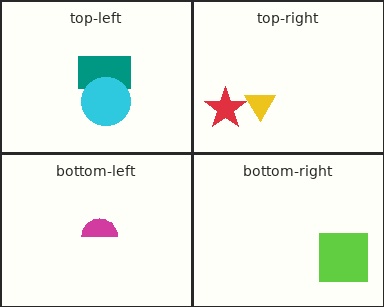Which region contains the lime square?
The bottom-right region.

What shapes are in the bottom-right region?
The lime square.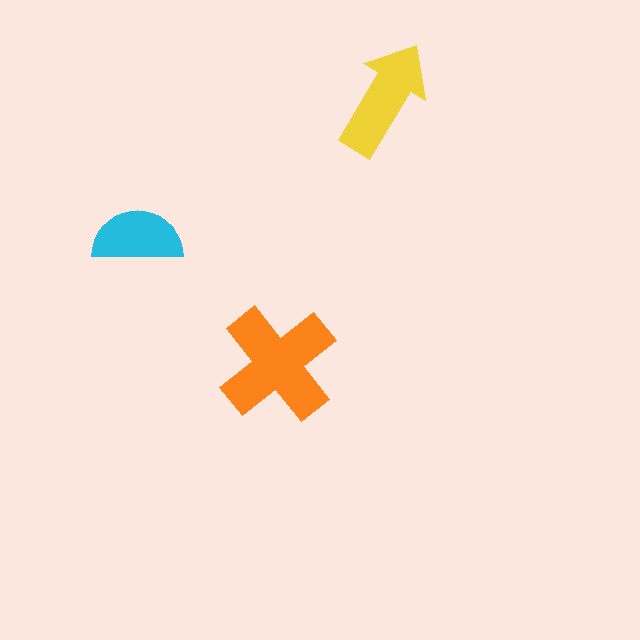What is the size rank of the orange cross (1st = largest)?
1st.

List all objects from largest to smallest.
The orange cross, the yellow arrow, the cyan semicircle.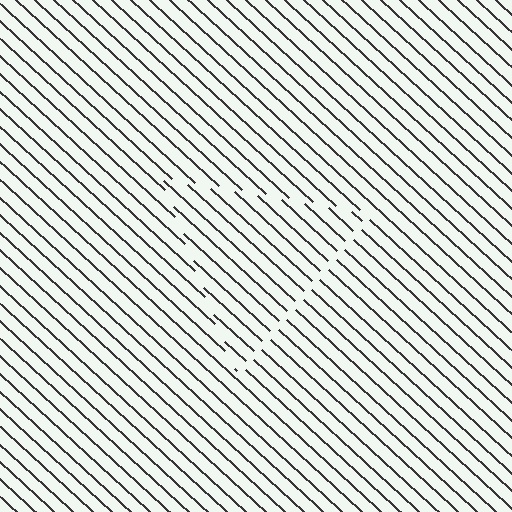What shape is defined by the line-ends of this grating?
An illusory triangle. The interior of the shape contains the same grating, shifted by half a period — the contour is defined by the phase discontinuity where line-ends from the inner and outer gratings abut.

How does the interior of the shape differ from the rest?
The interior of the shape contains the same grating, shifted by half a period — the contour is defined by the phase discontinuity where line-ends from the inner and outer gratings abut.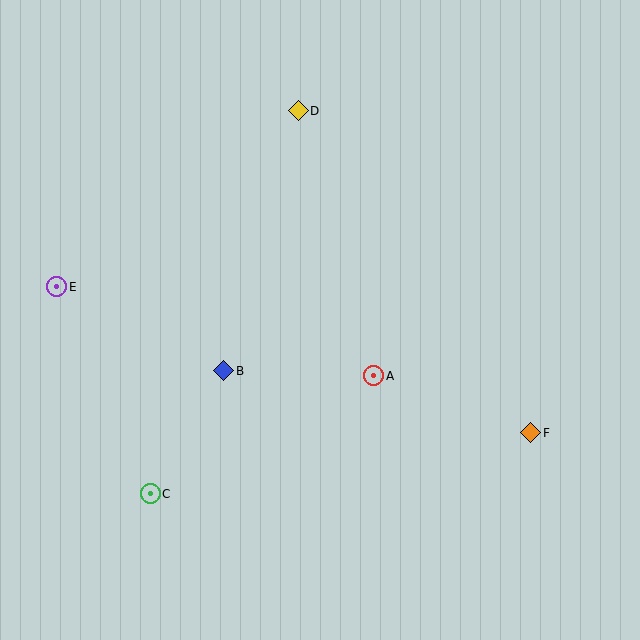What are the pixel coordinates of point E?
Point E is at (57, 287).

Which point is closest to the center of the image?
Point A at (374, 376) is closest to the center.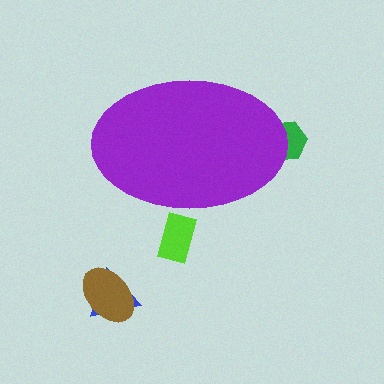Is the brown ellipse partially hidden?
No, the brown ellipse is fully visible.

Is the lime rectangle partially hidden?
Yes, the lime rectangle is partially hidden behind the purple ellipse.